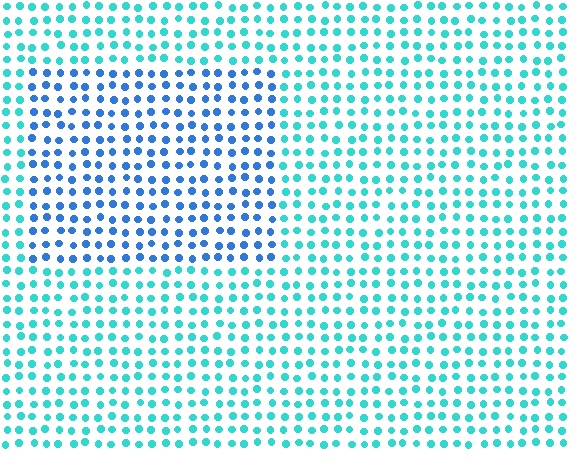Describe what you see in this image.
The image is filled with small cyan elements in a uniform arrangement. A rectangle-shaped region is visible where the elements are tinted to a slightly different hue, forming a subtle color boundary.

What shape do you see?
I see a rectangle.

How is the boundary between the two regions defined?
The boundary is defined purely by a slight shift in hue (about 38 degrees). Spacing, size, and orientation are identical on both sides.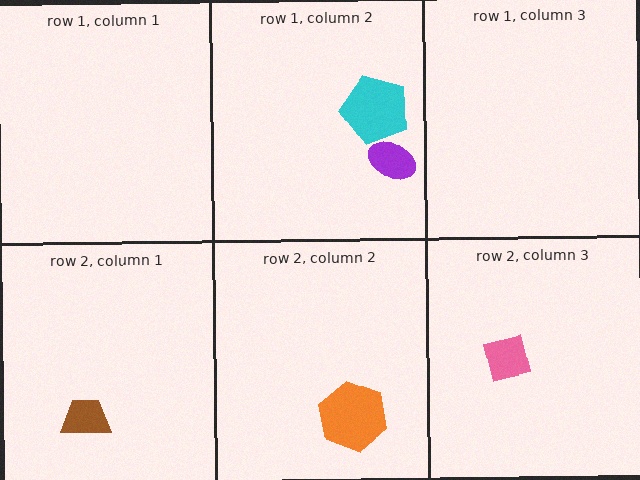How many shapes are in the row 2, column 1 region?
1.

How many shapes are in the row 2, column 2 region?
1.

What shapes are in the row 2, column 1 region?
The brown trapezoid.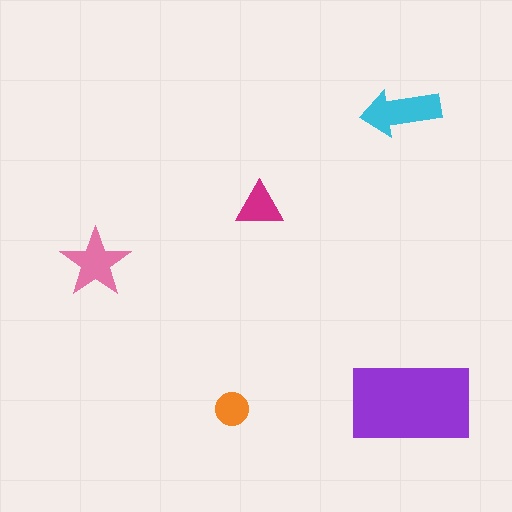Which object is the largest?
The purple rectangle.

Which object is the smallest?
The orange circle.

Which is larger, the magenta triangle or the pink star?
The pink star.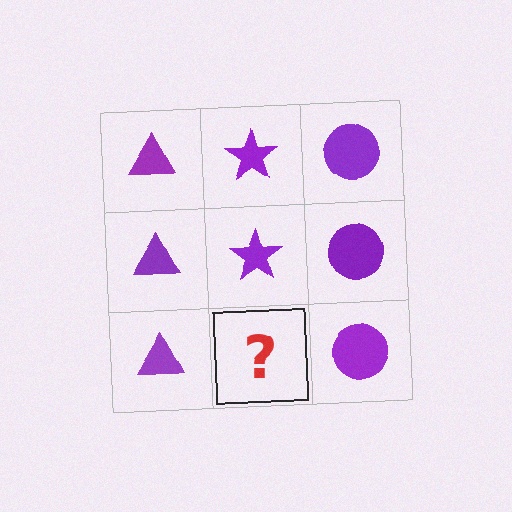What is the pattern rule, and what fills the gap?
The rule is that each column has a consistent shape. The gap should be filled with a purple star.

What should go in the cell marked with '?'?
The missing cell should contain a purple star.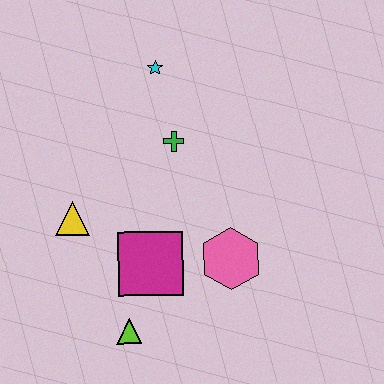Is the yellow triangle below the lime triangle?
No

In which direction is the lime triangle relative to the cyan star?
The lime triangle is below the cyan star.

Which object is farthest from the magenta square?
The cyan star is farthest from the magenta square.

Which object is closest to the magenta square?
The lime triangle is closest to the magenta square.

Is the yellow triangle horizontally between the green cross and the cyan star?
No